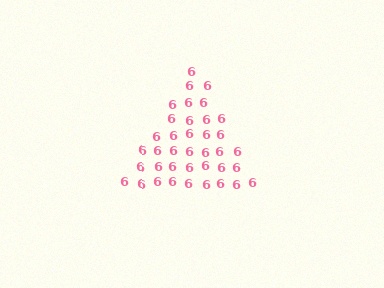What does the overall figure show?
The overall figure shows a triangle.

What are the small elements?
The small elements are digit 6's.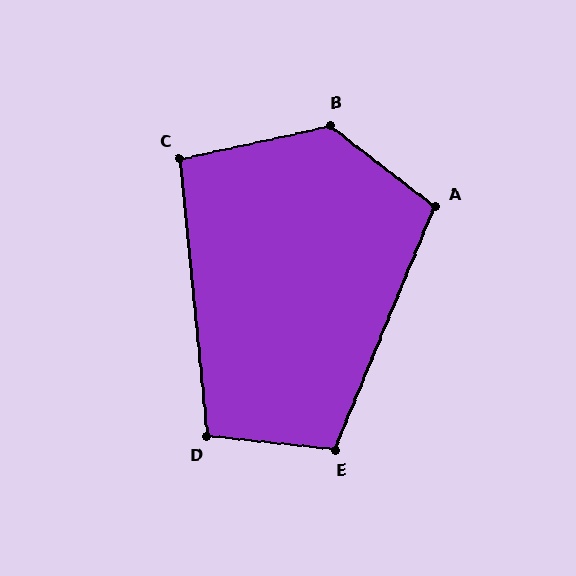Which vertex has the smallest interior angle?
C, at approximately 97 degrees.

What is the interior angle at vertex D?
Approximately 102 degrees (obtuse).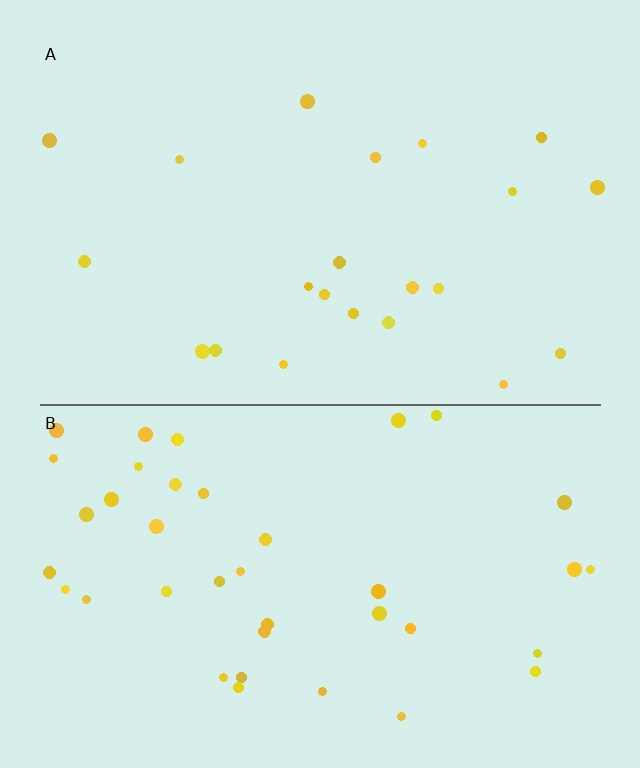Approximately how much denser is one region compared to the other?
Approximately 1.8× — region B over region A.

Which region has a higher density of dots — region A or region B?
B (the bottom).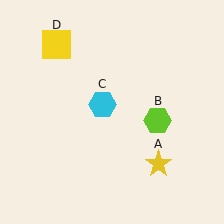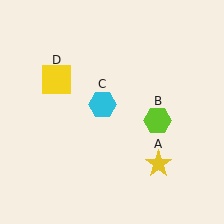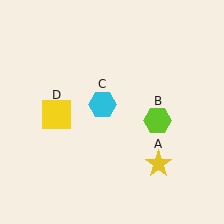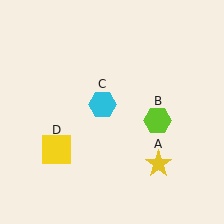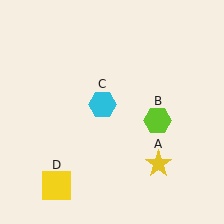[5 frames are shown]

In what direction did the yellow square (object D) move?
The yellow square (object D) moved down.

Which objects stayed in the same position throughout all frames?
Yellow star (object A) and lime hexagon (object B) and cyan hexagon (object C) remained stationary.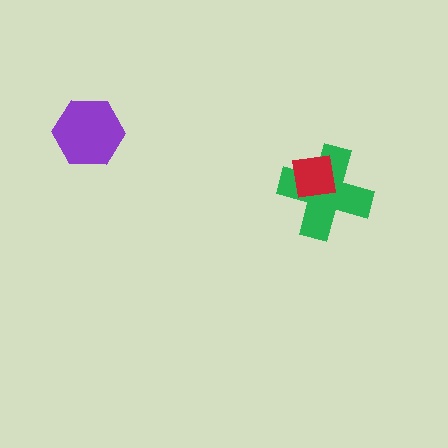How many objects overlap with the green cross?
1 object overlaps with the green cross.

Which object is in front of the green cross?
The red square is in front of the green cross.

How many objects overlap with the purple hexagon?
0 objects overlap with the purple hexagon.